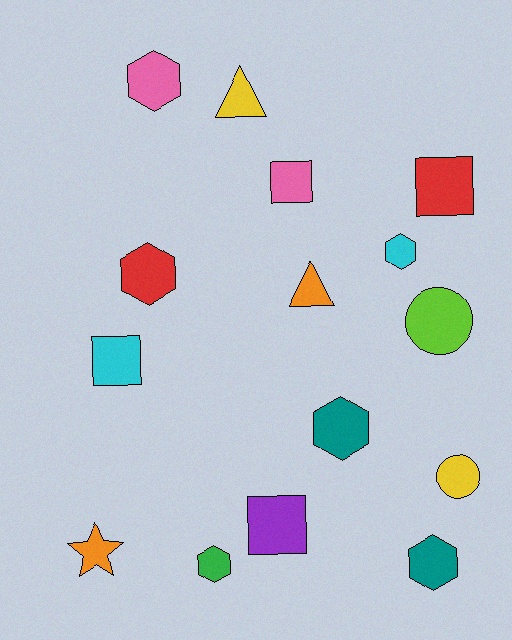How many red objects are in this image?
There are 2 red objects.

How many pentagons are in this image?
There are no pentagons.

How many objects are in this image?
There are 15 objects.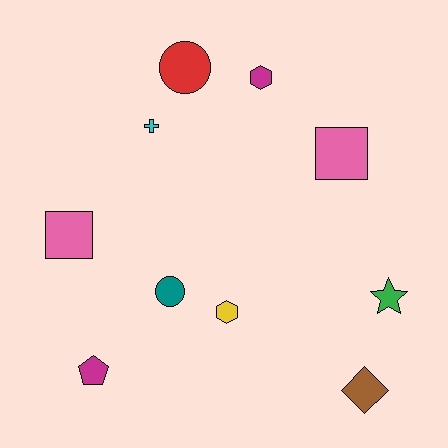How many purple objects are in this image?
There are no purple objects.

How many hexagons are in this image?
There are 2 hexagons.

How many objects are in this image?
There are 10 objects.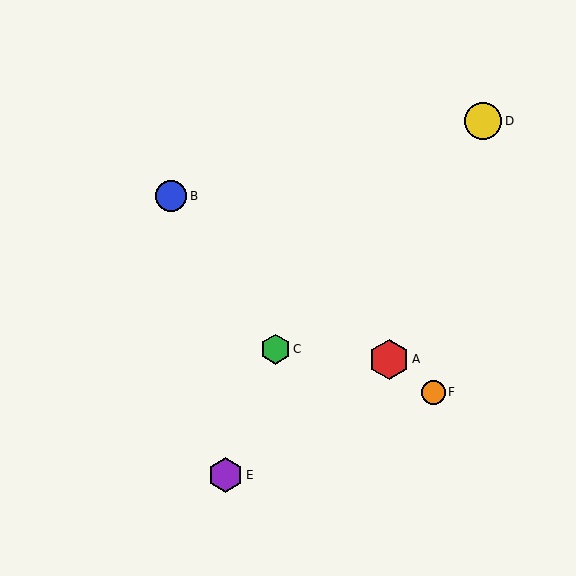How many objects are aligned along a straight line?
3 objects (A, B, F) are aligned along a straight line.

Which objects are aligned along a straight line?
Objects A, B, F are aligned along a straight line.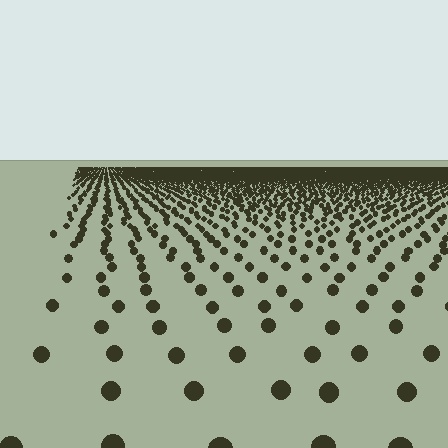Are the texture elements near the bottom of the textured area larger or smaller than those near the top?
Larger. Near the bottom, elements are closer to the viewer and appear at a bigger on-screen size.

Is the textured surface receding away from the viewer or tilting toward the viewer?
The surface is receding away from the viewer. Texture elements get smaller and denser toward the top.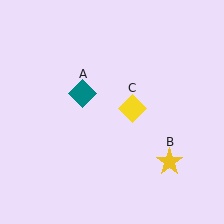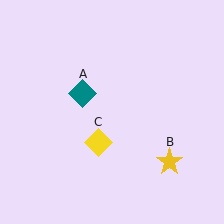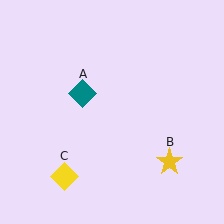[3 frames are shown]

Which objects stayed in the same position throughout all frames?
Teal diamond (object A) and yellow star (object B) remained stationary.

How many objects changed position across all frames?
1 object changed position: yellow diamond (object C).